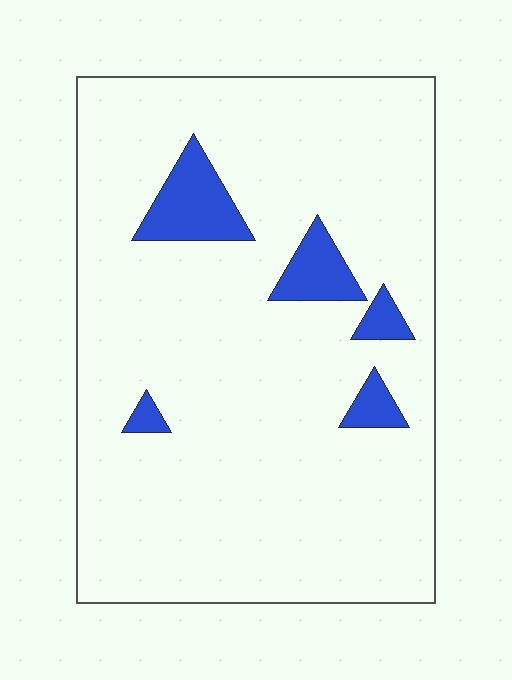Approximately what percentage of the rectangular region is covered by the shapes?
Approximately 10%.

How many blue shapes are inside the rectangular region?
5.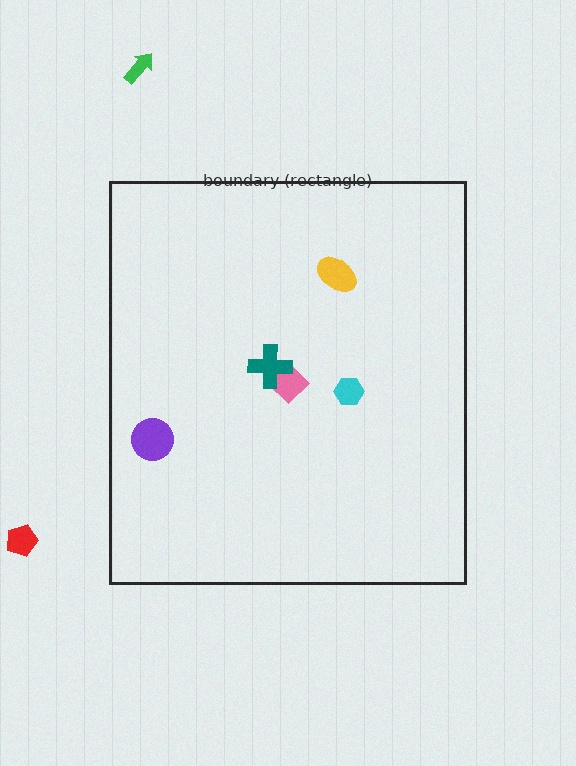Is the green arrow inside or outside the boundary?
Outside.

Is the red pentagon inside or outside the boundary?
Outside.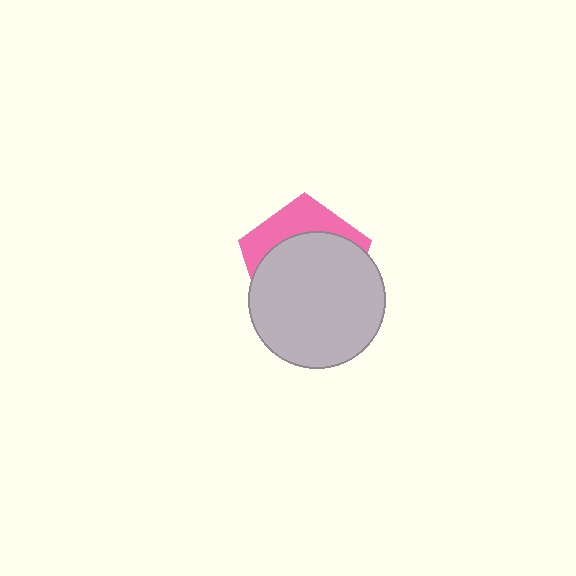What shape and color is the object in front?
The object in front is a light gray circle.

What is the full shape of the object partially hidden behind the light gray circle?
The partially hidden object is a pink pentagon.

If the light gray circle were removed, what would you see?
You would see the complete pink pentagon.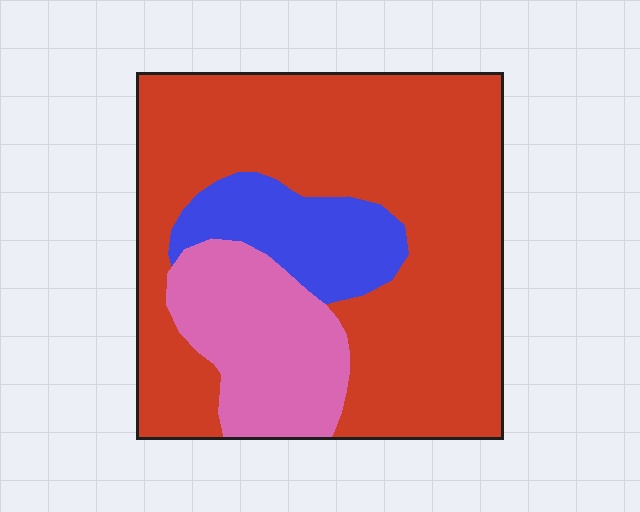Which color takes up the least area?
Blue, at roughly 15%.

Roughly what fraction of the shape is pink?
Pink takes up less than a quarter of the shape.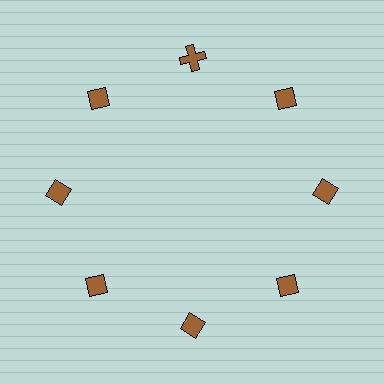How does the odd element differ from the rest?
It has a different shape: cross instead of diamond.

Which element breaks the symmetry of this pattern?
The brown cross at roughly the 12 o'clock position breaks the symmetry. All other shapes are brown diamonds.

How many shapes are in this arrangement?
There are 8 shapes arranged in a ring pattern.